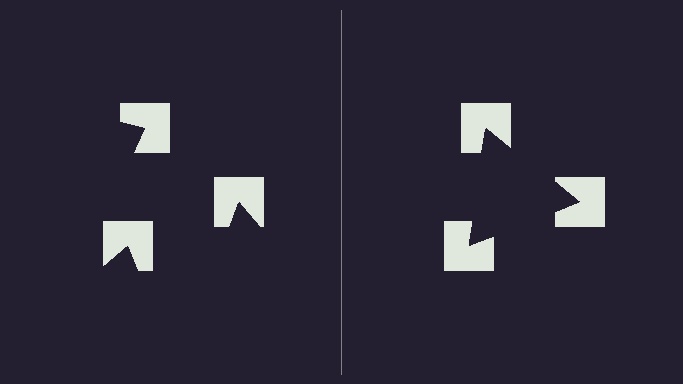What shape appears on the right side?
An illusory triangle.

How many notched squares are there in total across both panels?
6 — 3 on each side.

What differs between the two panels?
The notched squares are positioned identically on both sides; only the wedge orientations differ. On the right they align to a triangle; on the left they are misaligned.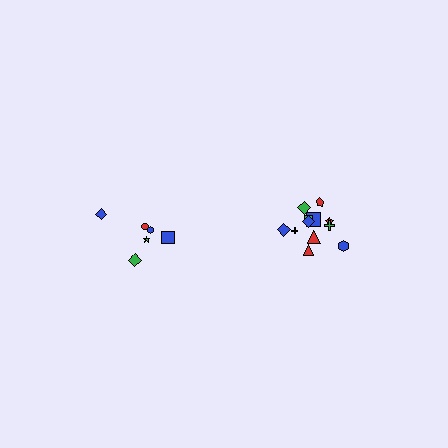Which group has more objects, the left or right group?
The right group.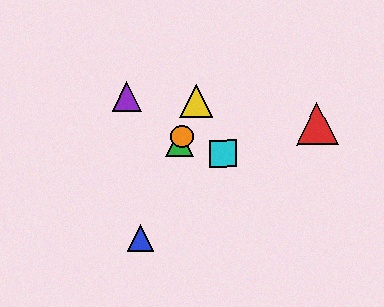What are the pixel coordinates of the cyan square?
The cyan square is at (223, 154).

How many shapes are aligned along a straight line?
4 shapes (the blue triangle, the green triangle, the yellow triangle, the orange circle) are aligned along a straight line.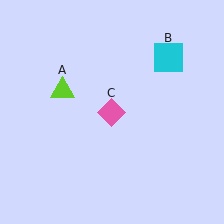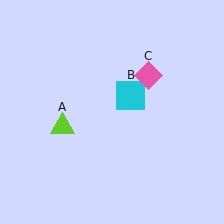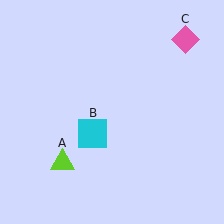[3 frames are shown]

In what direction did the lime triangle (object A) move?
The lime triangle (object A) moved down.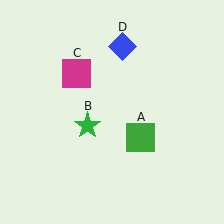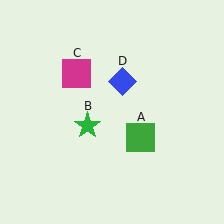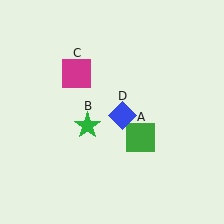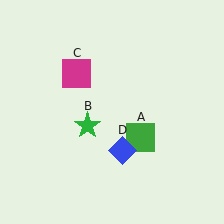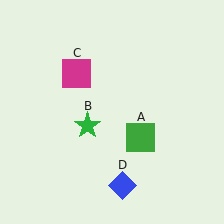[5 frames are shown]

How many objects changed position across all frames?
1 object changed position: blue diamond (object D).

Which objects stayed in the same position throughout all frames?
Green square (object A) and green star (object B) and magenta square (object C) remained stationary.